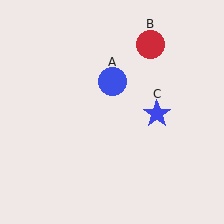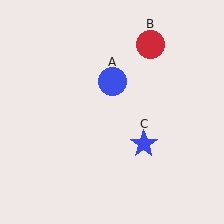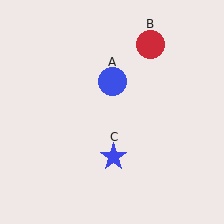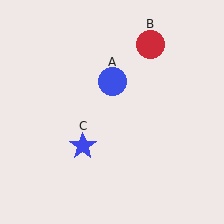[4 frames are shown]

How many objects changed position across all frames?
1 object changed position: blue star (object C).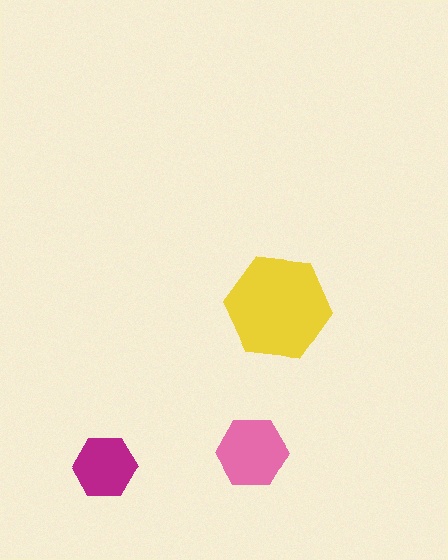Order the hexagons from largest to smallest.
the yellow one, the pink one, the magenta one.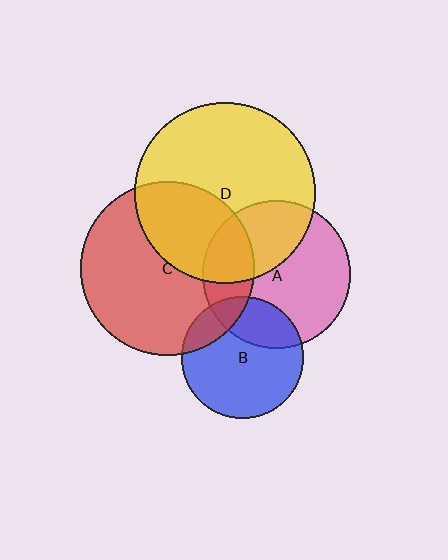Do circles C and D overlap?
Yes.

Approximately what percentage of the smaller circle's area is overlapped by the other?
Approximately 35%.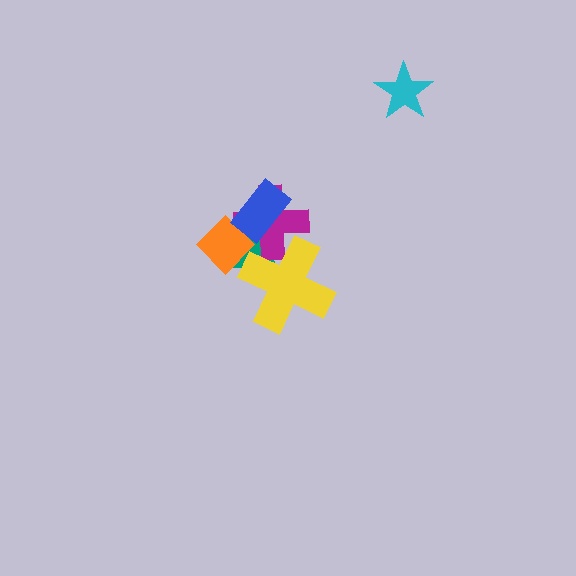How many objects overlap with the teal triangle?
4 objects overlap with the teal triangle.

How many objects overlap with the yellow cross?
2 objects overlap with the yellow cross.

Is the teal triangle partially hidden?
Yes, it is partially covered by another shape.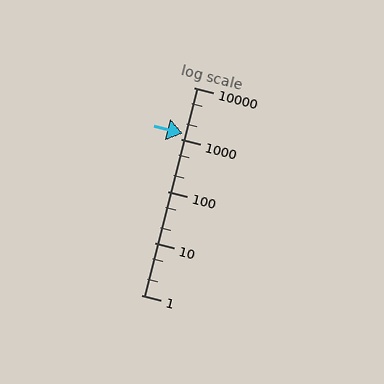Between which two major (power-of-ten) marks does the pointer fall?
The pointer is between 1000 and 10000.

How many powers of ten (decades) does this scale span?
The scale spans 4 decades, from 1 to 10000.